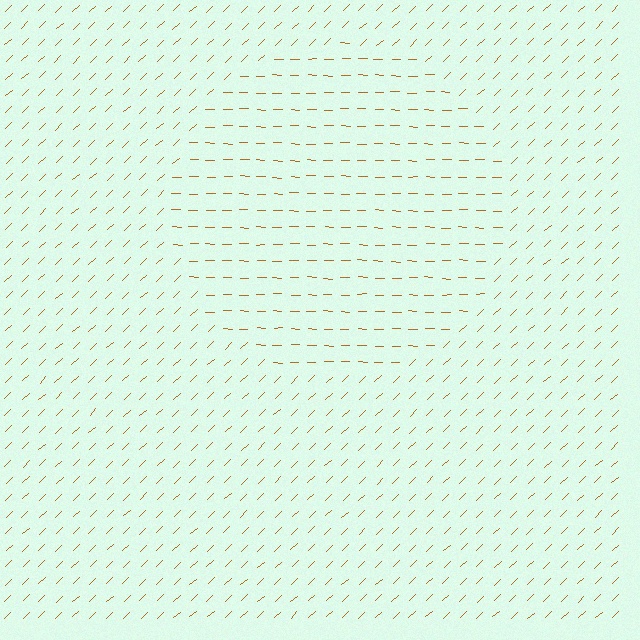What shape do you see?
I see a circle.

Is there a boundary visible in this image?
Yes, there is a texture boundary formed by a change in line orientation.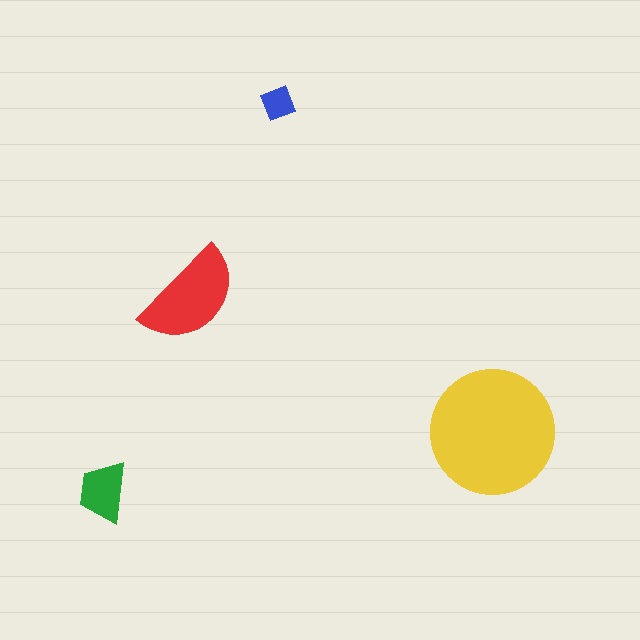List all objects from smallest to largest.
The blue square, the green trapezoid, the red semicircle, the yellow circle.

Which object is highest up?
The blue square is topmost.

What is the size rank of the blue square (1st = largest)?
4th.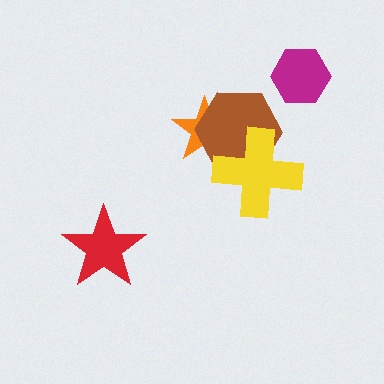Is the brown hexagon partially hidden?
Yes, it is partially covered by another shape.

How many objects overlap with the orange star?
2 objects overlap with the orange star.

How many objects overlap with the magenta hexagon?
0 objects overlap with the magenta hexagon.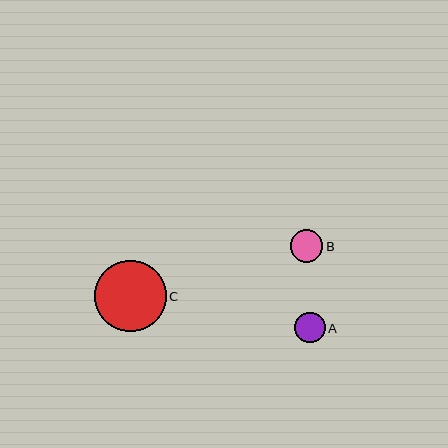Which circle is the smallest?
Circle A is the smallest with a size of approximately 30 pixels.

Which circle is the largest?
Circle C is the largest with a size of approximately 72 pixels.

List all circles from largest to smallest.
From largest to smallest: C, B, A.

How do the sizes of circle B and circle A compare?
Circle B and circle A are approximately the same size.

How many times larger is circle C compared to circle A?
Circle C is approximately 2.4 times the size of circle A.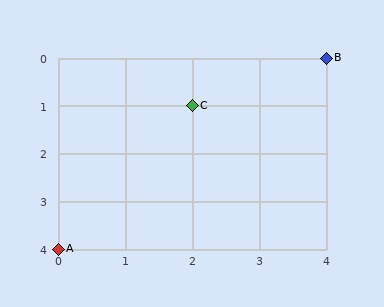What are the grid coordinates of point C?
Point C is at grid coordinates (2, 1).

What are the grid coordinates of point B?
Point B is at grid coordinates (4, 0).